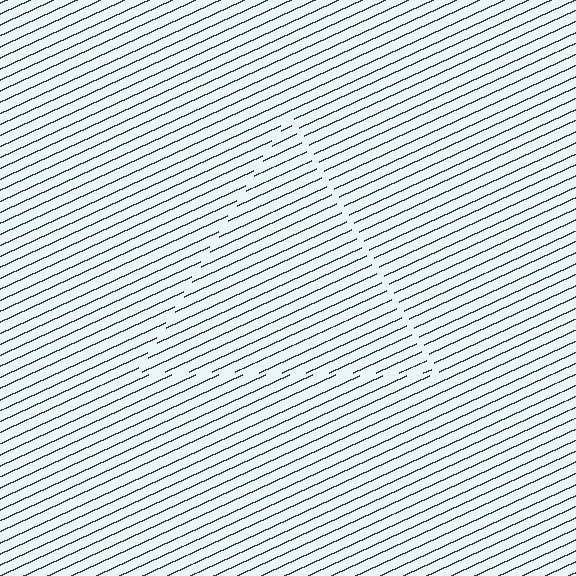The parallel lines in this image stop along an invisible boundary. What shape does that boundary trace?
An illusory triangle. The interior of the shape contains the same grating, shifted by half a period — the contour is defined by the phase discontinuity where line-ends from the inner and outer gratings abut.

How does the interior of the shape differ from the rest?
The interior of the shape contains the same grating, shifted by half a period — the contour is defined by the phase discontinuity where line-ends from the inner and outer gratings abut.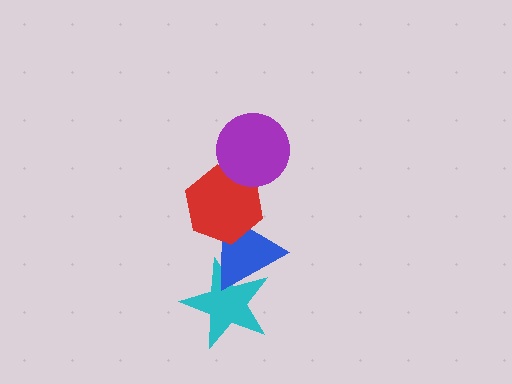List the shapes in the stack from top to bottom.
From top to bottom: the purple circle, the red hexagon, the blue triangle, the cyan star.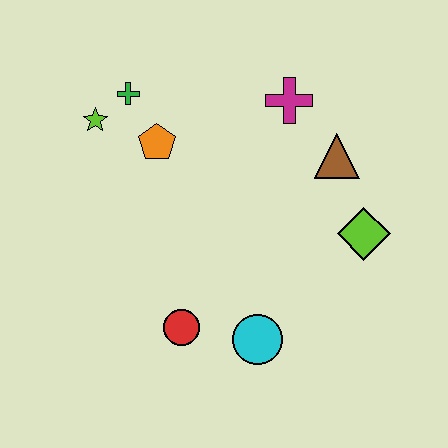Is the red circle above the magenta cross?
No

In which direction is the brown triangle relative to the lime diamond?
The brown triangle is above the lime diamond.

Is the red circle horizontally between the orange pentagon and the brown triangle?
Yes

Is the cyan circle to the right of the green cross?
Yes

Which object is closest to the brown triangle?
The magenta cross is closest to the brown triangle.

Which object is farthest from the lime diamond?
The lime star is farthest from the lime diamond.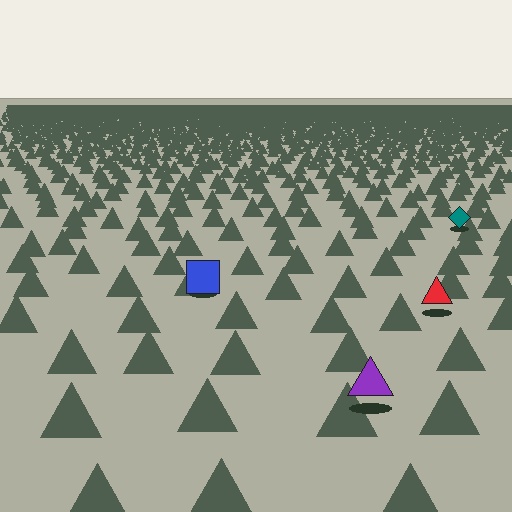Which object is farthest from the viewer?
The teal diamond is farthest from the viewer. It appears smaller and the ground texture around it is denser.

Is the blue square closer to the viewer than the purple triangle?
No. The purple triangle is closer — you can tell from the texture gradient: the ground texture is coarser near it.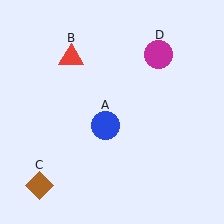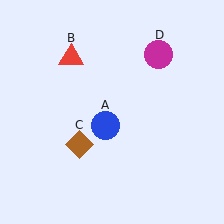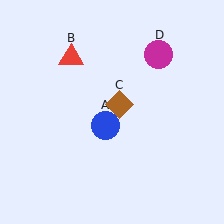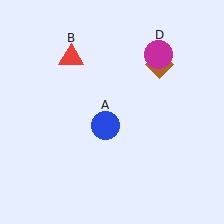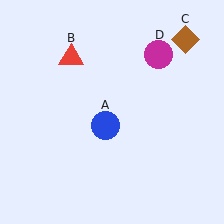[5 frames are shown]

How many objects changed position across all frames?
1 object changed position: brown diamond (object C).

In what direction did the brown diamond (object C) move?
The brown diamond (object C) moved up and to the right.